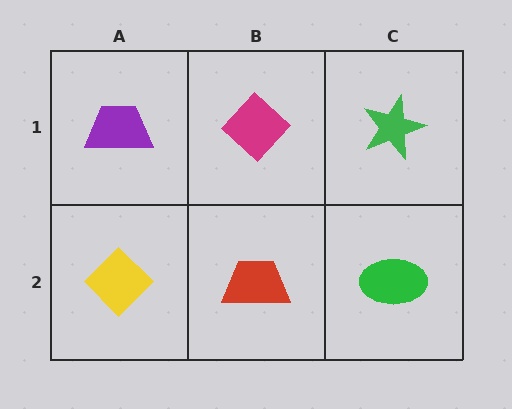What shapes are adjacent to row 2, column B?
A magenta diamond (row 1, column B), a yellow diamond (row 2, column A), a green ellipse (row 2, column C).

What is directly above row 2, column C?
A green star.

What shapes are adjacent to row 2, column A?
A purple trapezoid (row 1, column A), a red trapezoid (row 2, column B).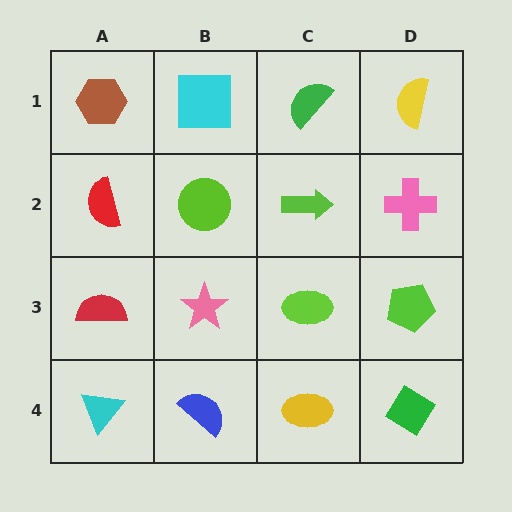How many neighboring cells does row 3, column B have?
4.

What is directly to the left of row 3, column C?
A pink star.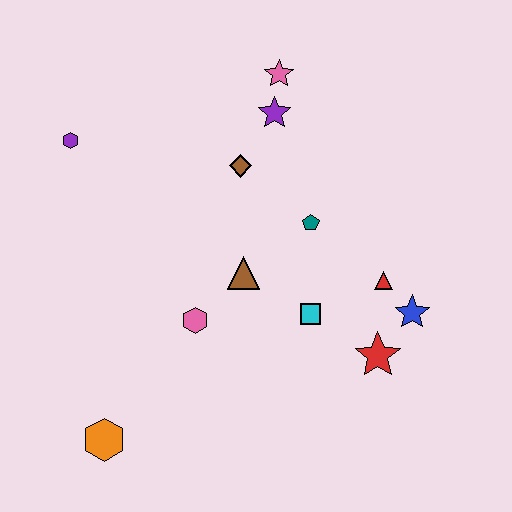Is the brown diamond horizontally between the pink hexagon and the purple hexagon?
No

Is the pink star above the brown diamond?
Yes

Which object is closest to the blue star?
The red triangle is closest to the blue star.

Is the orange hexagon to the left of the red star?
Yes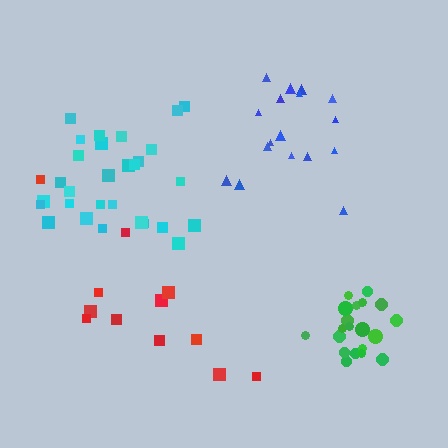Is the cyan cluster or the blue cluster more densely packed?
Blue.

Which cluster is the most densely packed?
Green.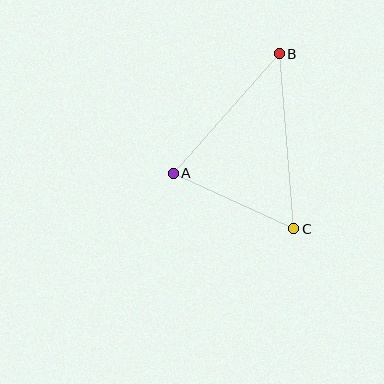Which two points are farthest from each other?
Points B and C are farthest from each other.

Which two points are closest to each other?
Points A and C are closest to each other.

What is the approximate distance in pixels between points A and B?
The distance between A and B is approximately 160 pixels.